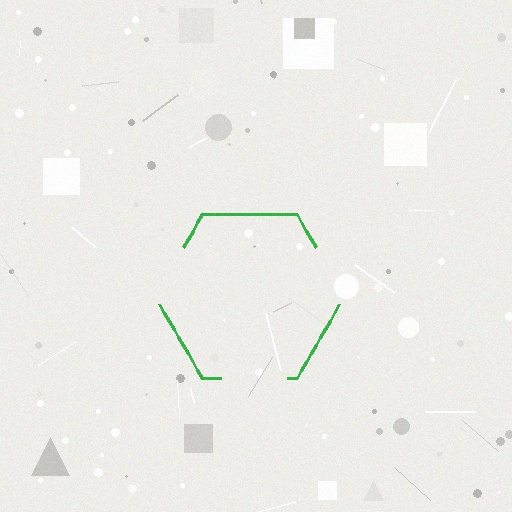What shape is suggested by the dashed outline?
The dashed outline suggests a hexagon.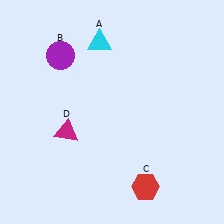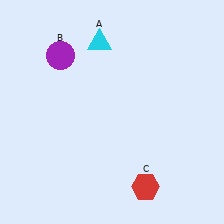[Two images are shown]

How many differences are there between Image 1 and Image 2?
There is 1 difference between the two images.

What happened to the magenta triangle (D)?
The magenta triangle (D) was removed in Image 2. It was in the bottom-left area of Image 1.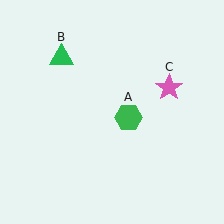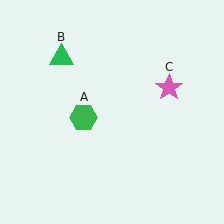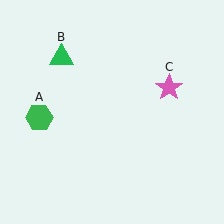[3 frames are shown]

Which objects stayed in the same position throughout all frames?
Green triangle (object B) and pink star (object C) remained stationary.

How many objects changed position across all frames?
1 object changed position: green hexagon (object A).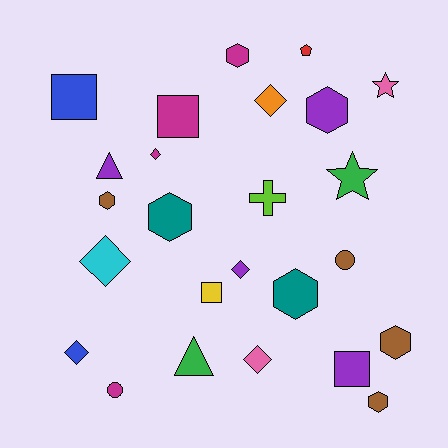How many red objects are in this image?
There is 1 red object.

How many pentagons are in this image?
There is 1 pentagon.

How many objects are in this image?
There are 25 objects.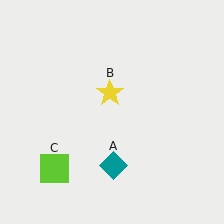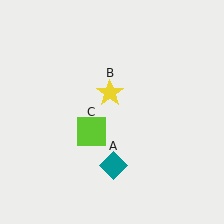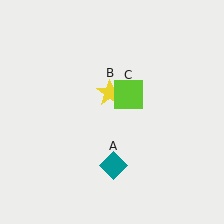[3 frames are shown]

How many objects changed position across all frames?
1 object changed position: lime square (object C).